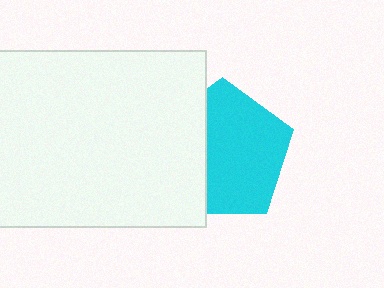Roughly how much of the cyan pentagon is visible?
About half of it is visible (roughly 64%).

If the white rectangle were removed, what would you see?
You would see the complete cyan pentagon.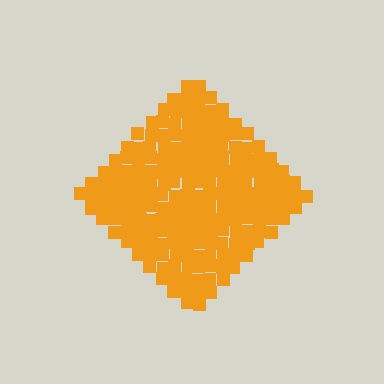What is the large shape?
The large shape is a diamond.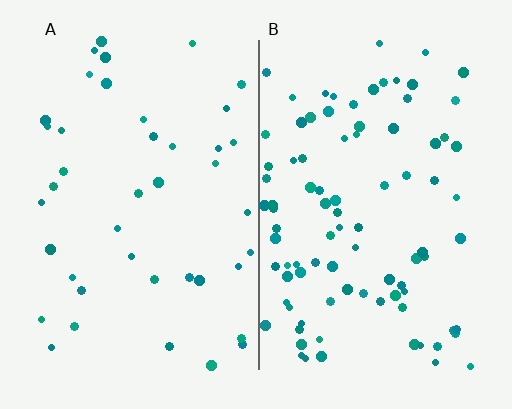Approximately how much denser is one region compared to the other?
Approximately 2.2× — region B over region A.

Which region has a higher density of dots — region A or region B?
B (the right).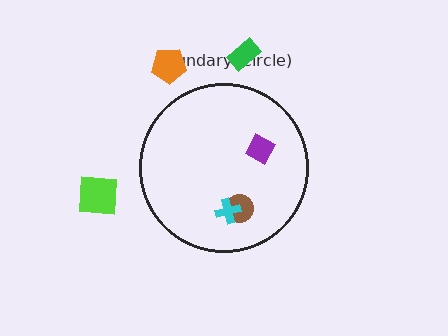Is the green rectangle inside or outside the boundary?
Outside.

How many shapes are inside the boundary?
3 inside, 3 outside.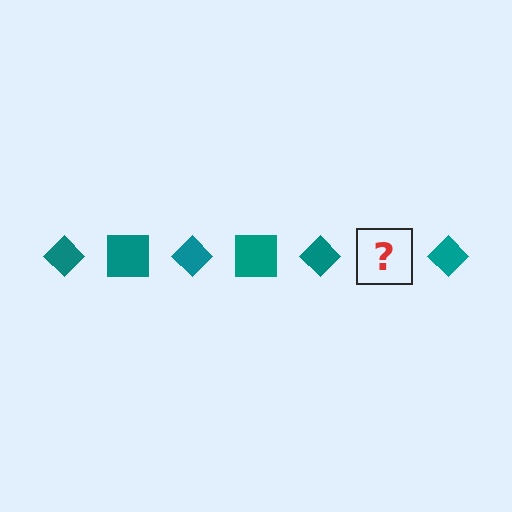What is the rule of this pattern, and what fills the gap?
The rule is that the pattern cycles through diamond, square shapes in teal. The gap should be filled with a teal square.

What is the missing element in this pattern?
The missing element is a teal square.